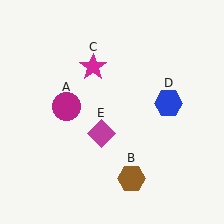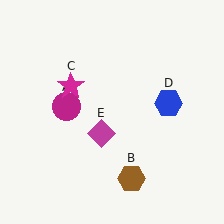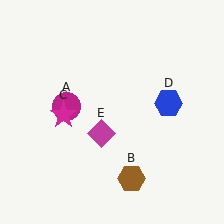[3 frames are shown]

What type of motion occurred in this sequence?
The magenta star (object C) rotated counterclockwise around the center of the scene.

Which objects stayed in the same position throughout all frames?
Magenta circle (object A) and brown hexagon (object B) and blue hexagon (object D) and magenta diamond (object E) remained stationary.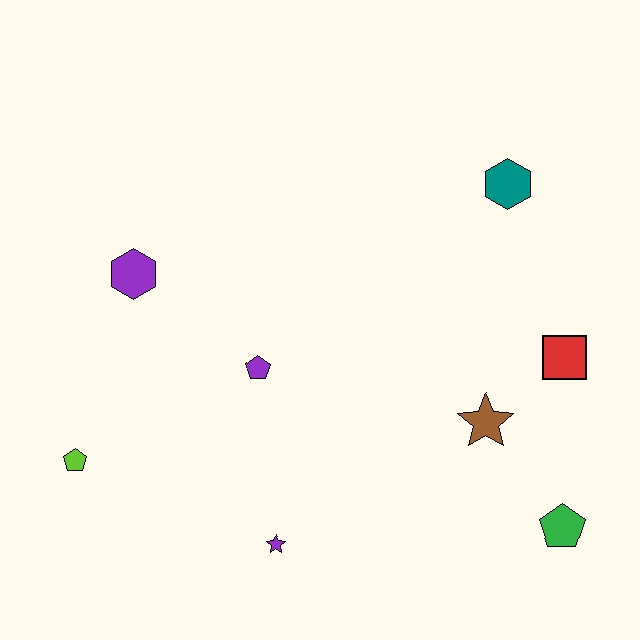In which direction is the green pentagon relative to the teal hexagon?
The green pentagon is below the teal hexagon.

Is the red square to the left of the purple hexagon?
No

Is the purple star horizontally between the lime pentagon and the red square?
Yes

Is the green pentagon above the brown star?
No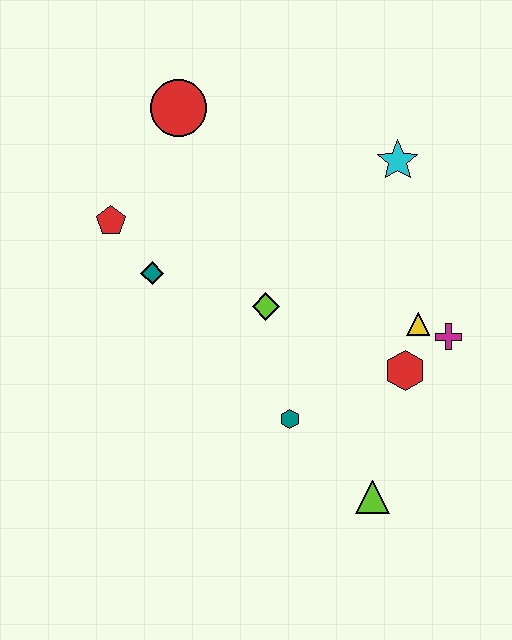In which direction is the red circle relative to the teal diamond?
The red circle is above the teal diamond.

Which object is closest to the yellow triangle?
The magenta cross is closest to the yellow triangle.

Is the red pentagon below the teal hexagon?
No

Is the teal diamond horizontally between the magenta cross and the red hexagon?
No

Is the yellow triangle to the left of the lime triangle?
No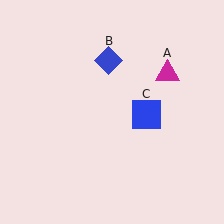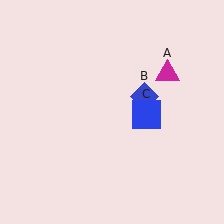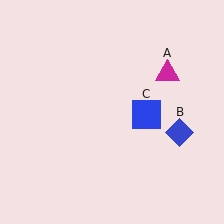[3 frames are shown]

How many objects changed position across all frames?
1 object changed position: blue diamond (object B).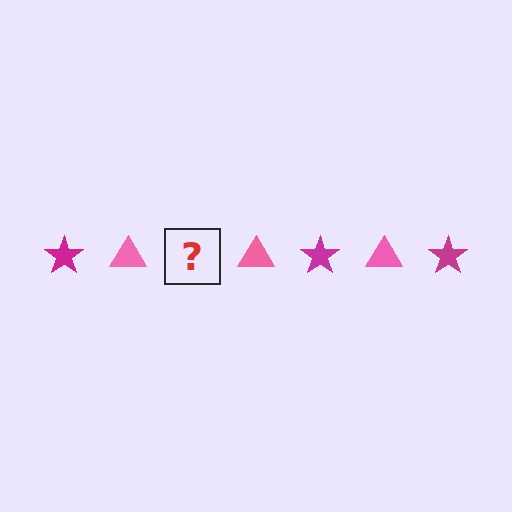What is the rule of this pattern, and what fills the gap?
The rule is that the pattern alternates between magenta star and pink triangle. The gap should be filled with a magenta star.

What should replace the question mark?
The question mark should be replaced with a magenta star.